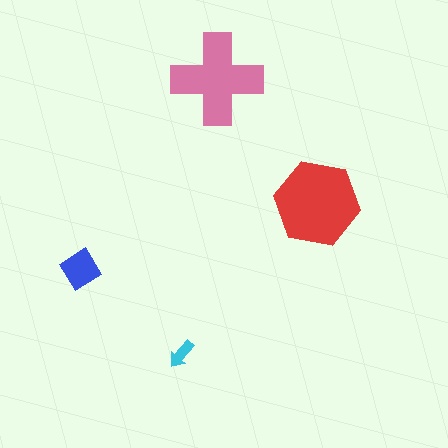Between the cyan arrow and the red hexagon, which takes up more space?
The red hexagon.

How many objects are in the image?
There are 4 objects in the image.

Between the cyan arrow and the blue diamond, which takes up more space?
The blue diamond.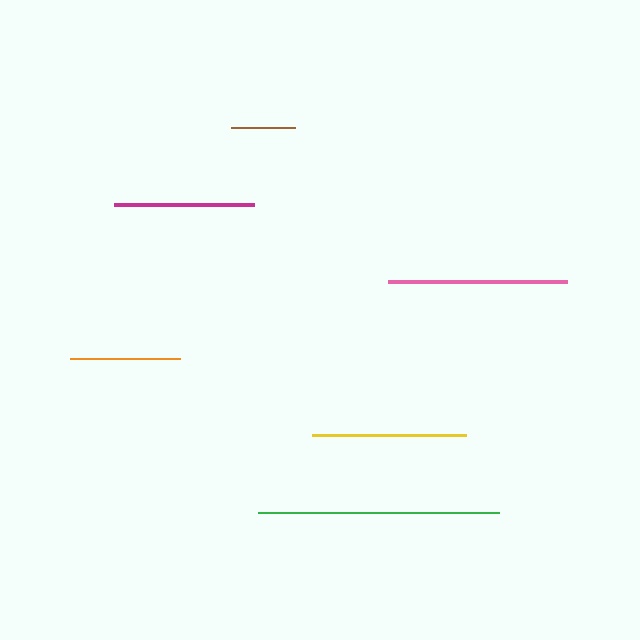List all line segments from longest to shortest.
From longest to shortest: green, pink, yellow, magenta, orange, brown.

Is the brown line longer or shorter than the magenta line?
The magenta line is longer than the brown line.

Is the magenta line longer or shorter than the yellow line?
The yellow line is longer than the magenta line.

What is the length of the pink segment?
The pink segment is approximately 179 pixels long.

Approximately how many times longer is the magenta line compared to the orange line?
The magenta line is approximately 1.3 times the length of the orange line.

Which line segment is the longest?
The green line is the longest at approximately 242 pixels.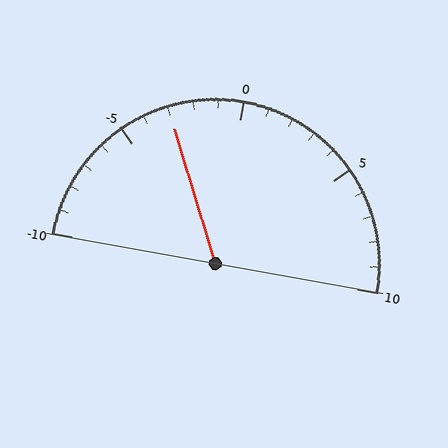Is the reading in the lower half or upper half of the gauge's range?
The reading is in the lower half of the range (-10 to 10).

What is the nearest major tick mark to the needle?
The nearest major tick mark is -5.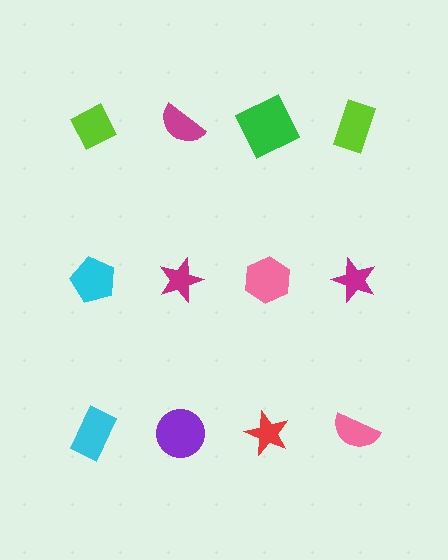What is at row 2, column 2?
A magenta star.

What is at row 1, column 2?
A magenta semicircle.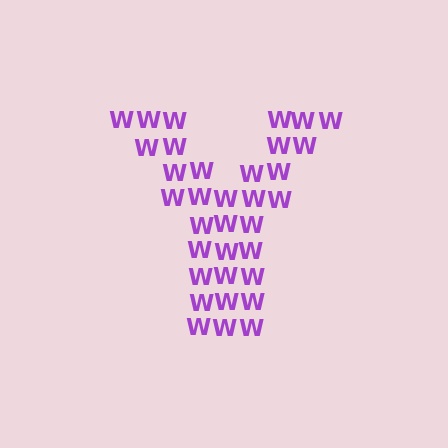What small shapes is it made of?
It is made of small letter W's.